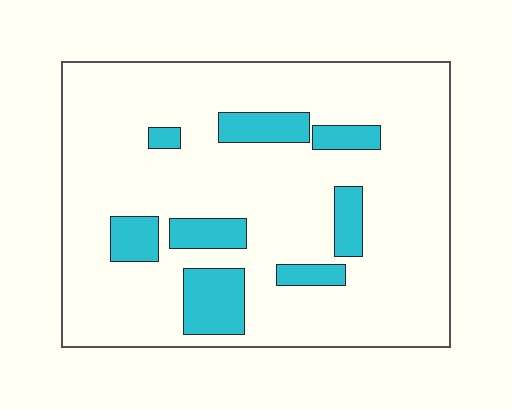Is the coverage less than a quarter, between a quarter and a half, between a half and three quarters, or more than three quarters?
Less than a quarter.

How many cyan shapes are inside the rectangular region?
8.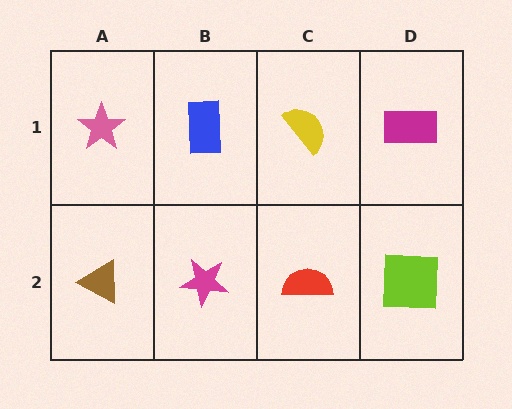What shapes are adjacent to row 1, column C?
A red semicircle (row 2, column C), a blue rectangle (row 1, column B), a magenta rectangle (row 1, column D).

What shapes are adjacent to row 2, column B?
A blue rectangle (row 1, column B), a brown triangle (row 2, column A), a red semicircle (row 2, column C).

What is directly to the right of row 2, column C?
A lime square.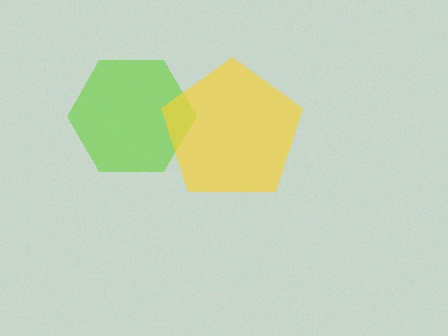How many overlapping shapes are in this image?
There are 2 overlapping shapes in the image.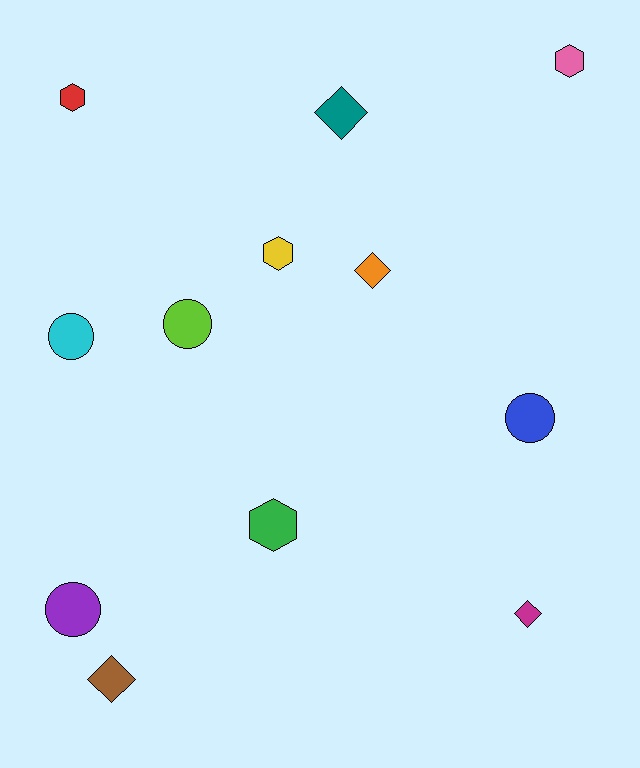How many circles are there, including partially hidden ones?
There are 4 circles.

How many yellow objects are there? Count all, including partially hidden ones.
There is 1 yellow object.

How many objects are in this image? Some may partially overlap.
There are 12 objects.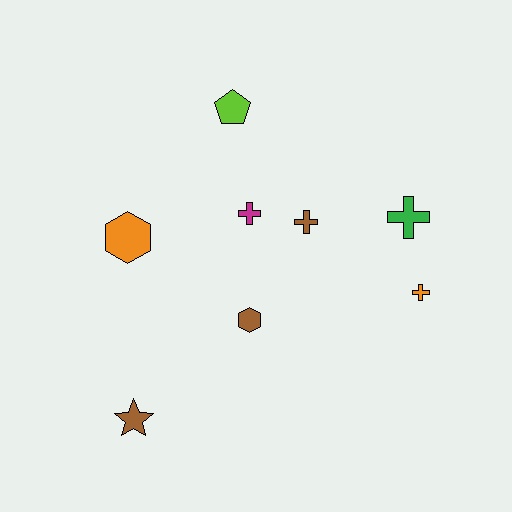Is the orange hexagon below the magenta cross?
Yes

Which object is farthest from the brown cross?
The brown star is farthest from the brown cross.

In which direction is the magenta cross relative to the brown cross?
The magenta cross is to the left of the brown cross.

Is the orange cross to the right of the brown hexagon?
Yes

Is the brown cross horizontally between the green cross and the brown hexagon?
Yes